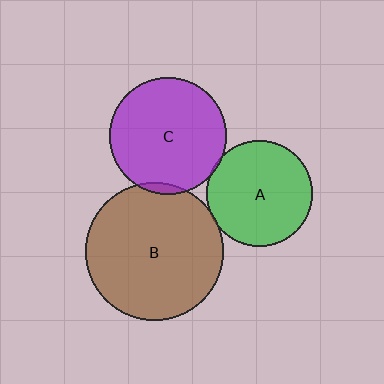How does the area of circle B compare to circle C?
Approximately 1.4 times.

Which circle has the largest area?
Circle B (brown).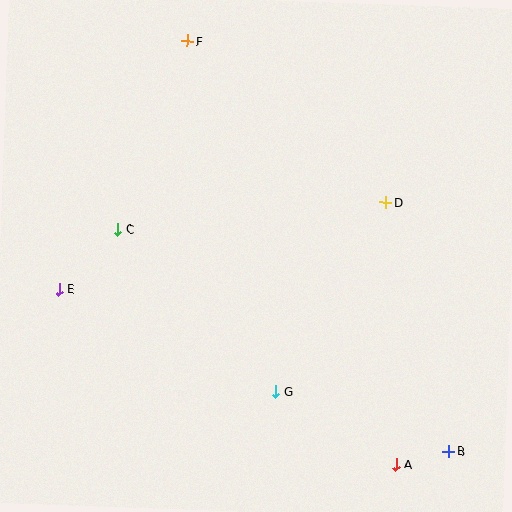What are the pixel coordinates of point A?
Point A is at (396, 464).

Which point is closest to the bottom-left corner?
Point E is closest to the bottom-left corner.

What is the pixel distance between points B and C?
The distance between B and C is 399 pixels.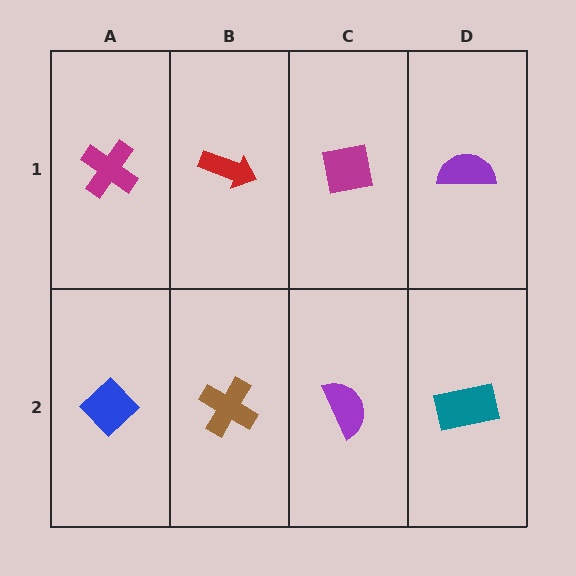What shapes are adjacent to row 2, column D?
A purple semicircle (row 1, column D), a purple semicircle (row 2, column C).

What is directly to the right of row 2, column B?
A purple semicircle.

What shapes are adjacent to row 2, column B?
A red arrow (row 1, column B), a blue diamond (row 2, column A), a purple semicircle (row 2, column C).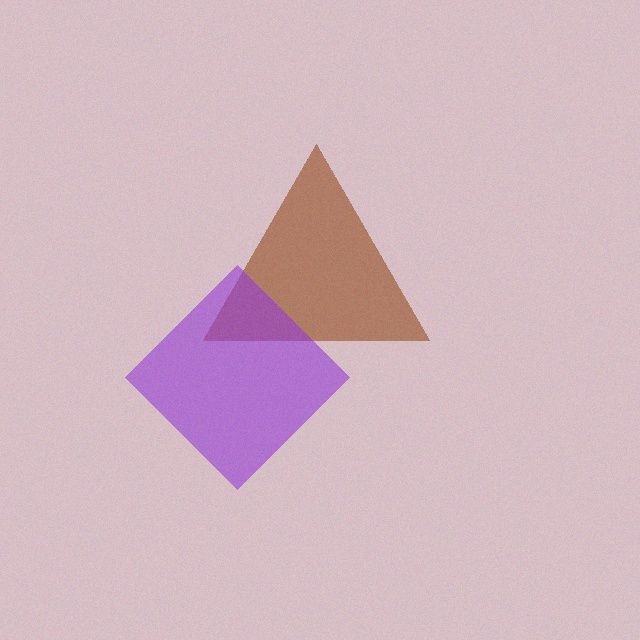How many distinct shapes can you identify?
There are 2 distinct shapes: a brown triangle, a purple diamond.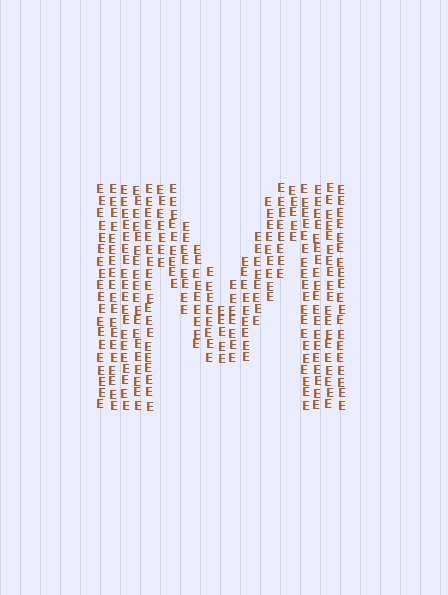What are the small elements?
The small elements are letter E's.